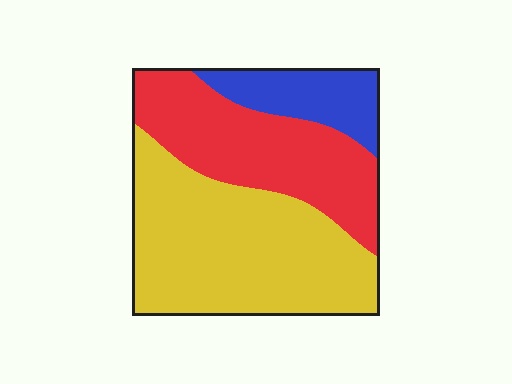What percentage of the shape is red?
Red takes up between a quarter and a half of the shape.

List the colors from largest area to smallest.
From largest to smallest: yellow, red, blue.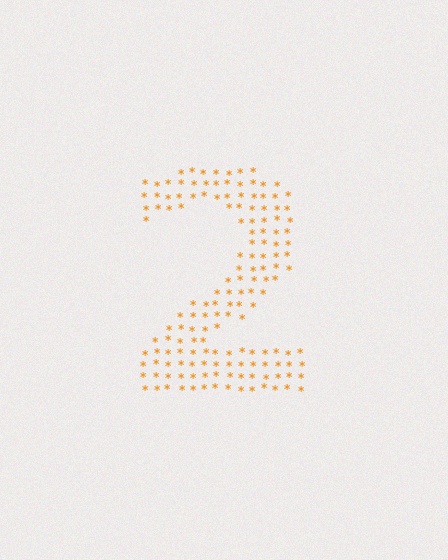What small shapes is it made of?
It is made of small asterisks.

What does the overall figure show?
The overall figure shows the digit 2.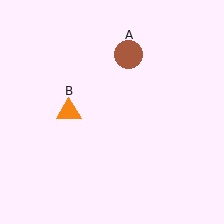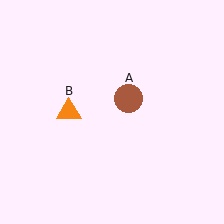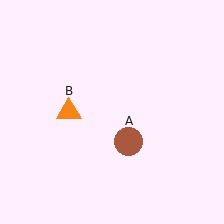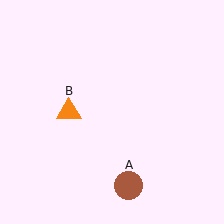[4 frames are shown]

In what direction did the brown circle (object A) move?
The brown circle (object A) moved down.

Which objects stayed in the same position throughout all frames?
Orange triangle (object B) remained stationary.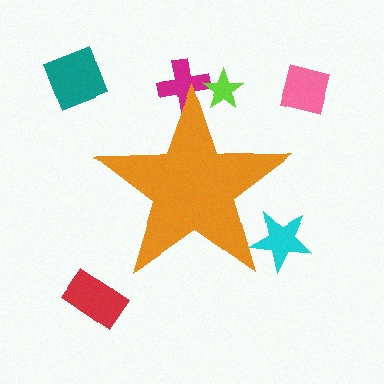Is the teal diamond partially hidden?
No, the teal diamond is fully visible.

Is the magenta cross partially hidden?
Yes, the magenta cross is partially hidden behind the orange star.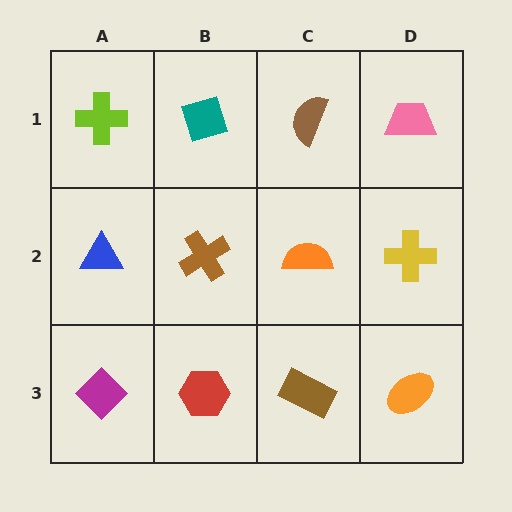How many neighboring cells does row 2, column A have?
3.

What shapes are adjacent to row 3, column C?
An orange semicircle (row 2, column C), a red hexagon (row 3, column B), an orange ellipse (row 3, column D).